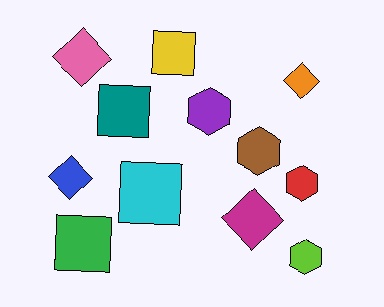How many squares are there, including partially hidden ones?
There are 4 squares.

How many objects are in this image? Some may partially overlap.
There are 12 objects.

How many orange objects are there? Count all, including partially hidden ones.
There is 1 orange object.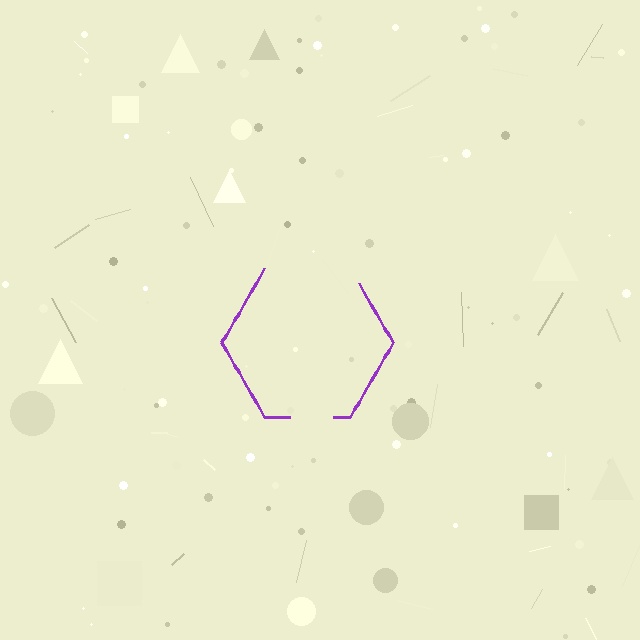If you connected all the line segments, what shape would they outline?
They would outline a hexagon.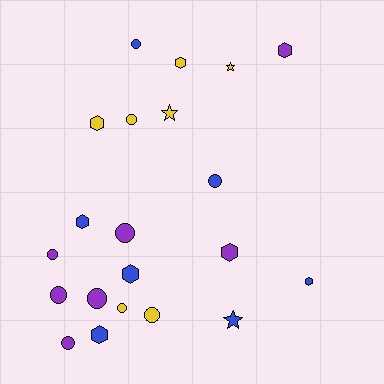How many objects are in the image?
There are 21 objects.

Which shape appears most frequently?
Circle, with 10 objects.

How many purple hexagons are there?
There are 2 purple hexagons.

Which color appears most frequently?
Yellow, with 7 objects.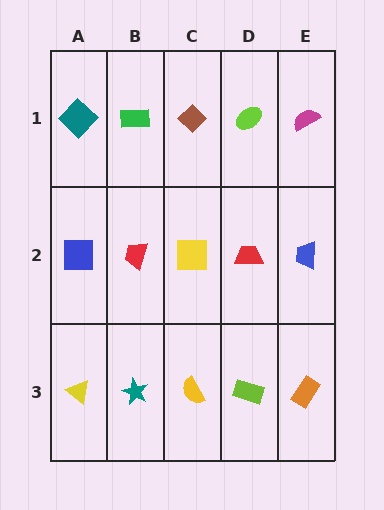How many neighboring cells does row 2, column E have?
3.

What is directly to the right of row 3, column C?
A lime rectangle.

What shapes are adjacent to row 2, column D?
A lime ellipse (row 1, column D), a lime rectangle (row 3, column D), a yellow square (row 2, column C), a blue trapezoid (row 2, column E).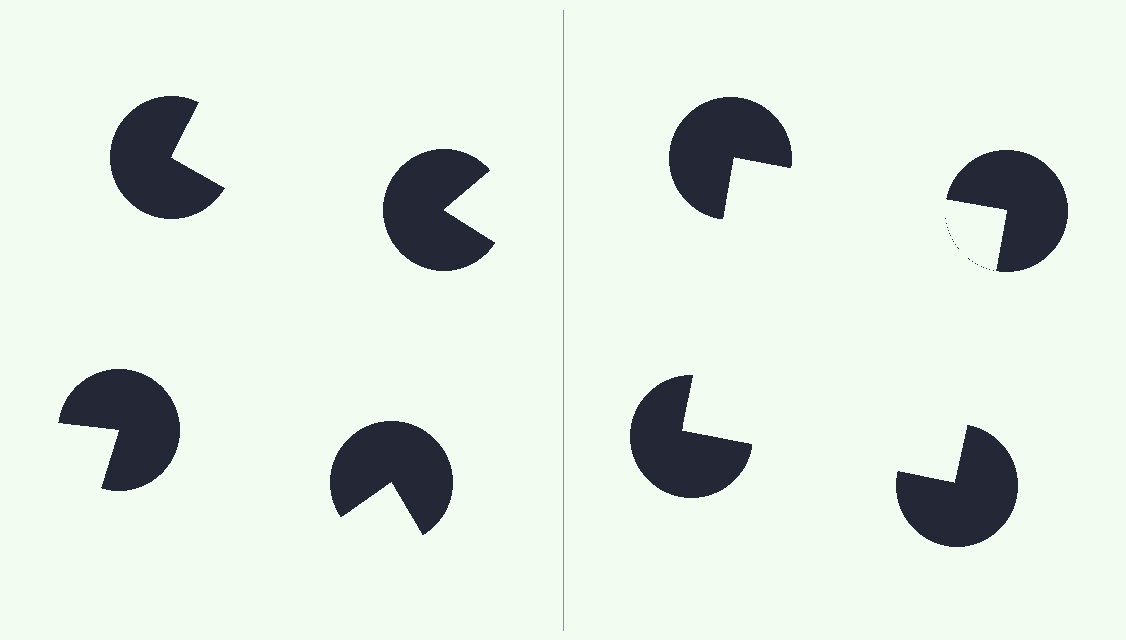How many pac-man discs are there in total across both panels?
8 — 4 on each side.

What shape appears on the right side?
An illusory square.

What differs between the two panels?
The pac-man discs are positioned identically on both sides; only the wedge orientations differ. On the right they align to a square; on the left they are misaligned.